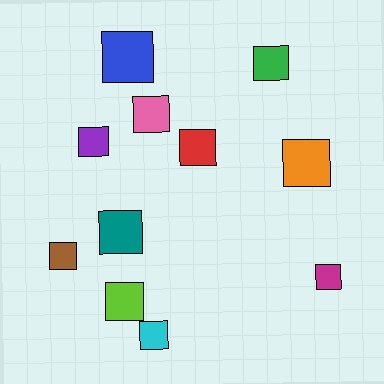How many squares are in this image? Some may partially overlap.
There are 11 squares.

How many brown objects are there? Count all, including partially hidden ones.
There is 1 brown object.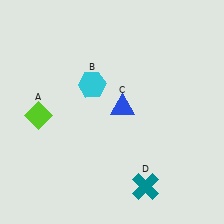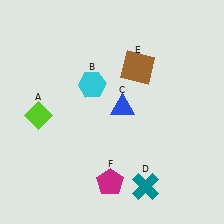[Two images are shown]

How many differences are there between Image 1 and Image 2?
There are 2 differences between the two images.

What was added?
A brown square (E), a magenta pentagon (F) were added in Image 2.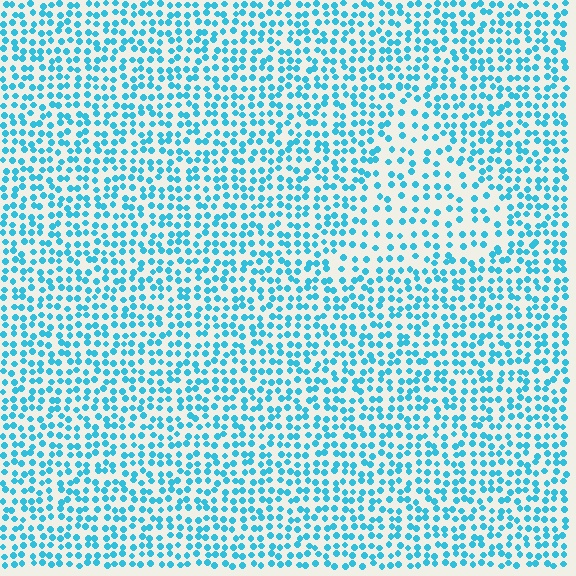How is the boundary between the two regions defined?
The boundary is defined by a change in element density (approximately 1.7x ratio). All elements are the same color, size, and shape.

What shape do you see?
I see a triangle.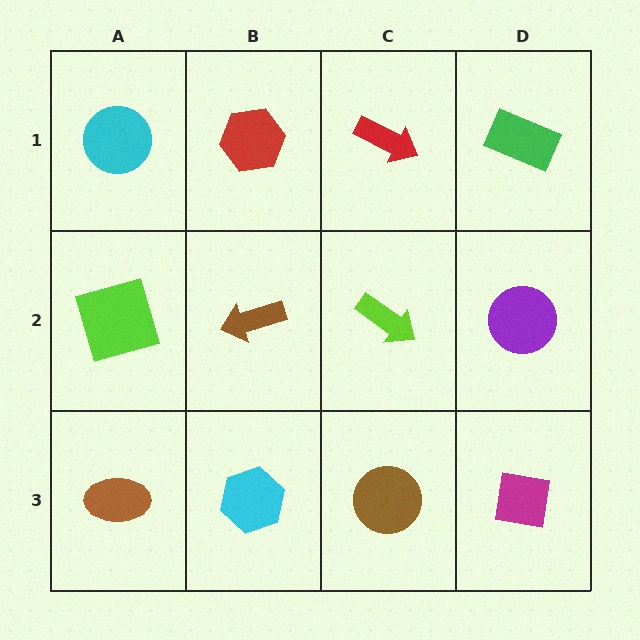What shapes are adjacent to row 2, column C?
A red arrow (row 1, column C), a brown circle (row 3, column C), a brown arrow (row 2, column B), a purple circle (row 2, column D).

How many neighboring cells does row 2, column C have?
4.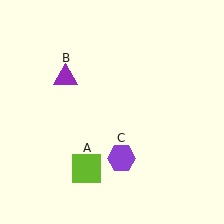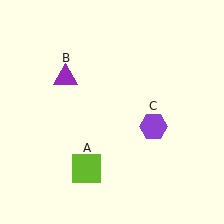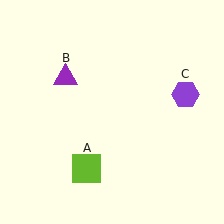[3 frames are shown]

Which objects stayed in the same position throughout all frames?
Lime square (object A) and purple triangle (object B) remained stationary.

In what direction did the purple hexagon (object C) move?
The purple hexagon (object C) moved up and to the right.